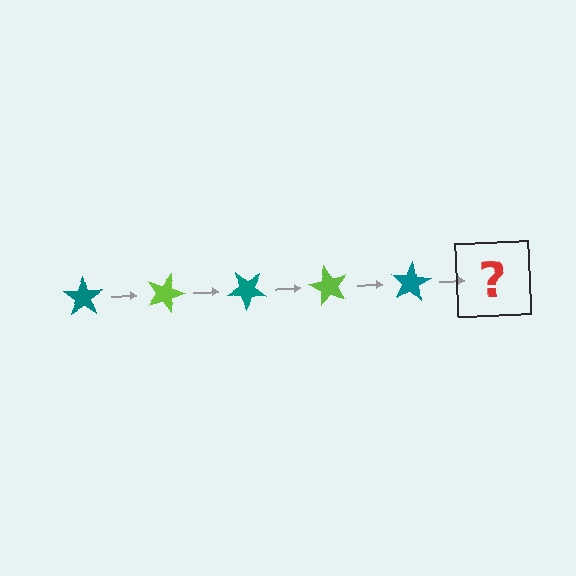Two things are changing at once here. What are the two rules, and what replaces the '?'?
The two rules are that it rotates 20 degrees each step and the color cycles through teal and lime. The '?' should be a lime star, rotated 100 degrees from the start.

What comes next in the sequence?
The next element should be a lime star, rotated 100 degrees from the start.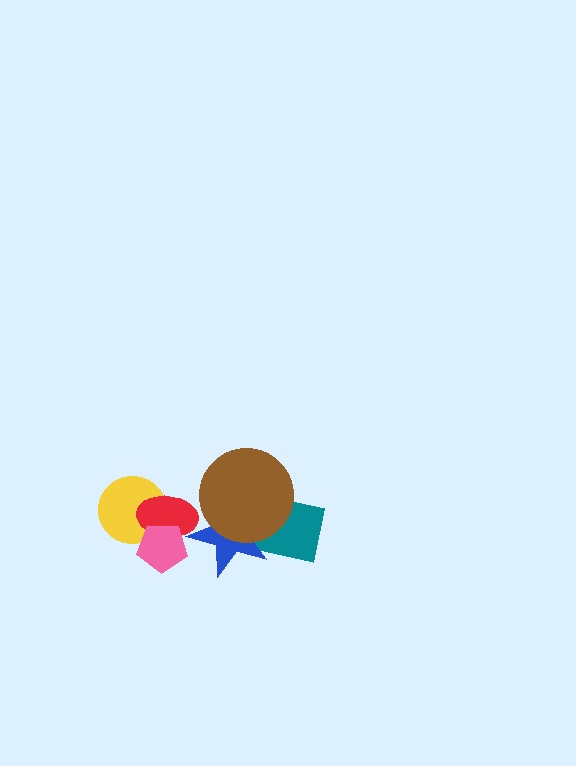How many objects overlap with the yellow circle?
2 objects overlap with the yellow circle.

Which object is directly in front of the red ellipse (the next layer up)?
The pink pentagon is directly in front of the red ellipse.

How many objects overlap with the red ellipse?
3 objects overlap with the red ellipse.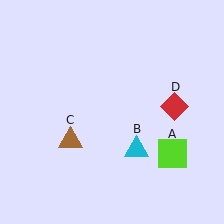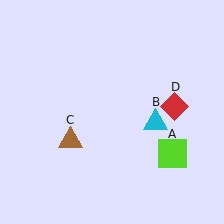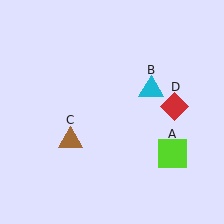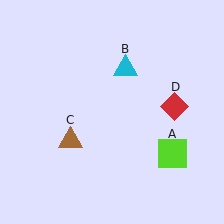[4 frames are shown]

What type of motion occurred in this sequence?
The cyan triangle (object B) rotated counterclockwise around the center of the scene.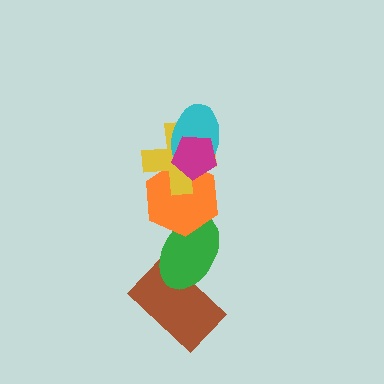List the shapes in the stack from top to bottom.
From top to bottom: the magenta pentagon, the cyan ellipse, the yellow cross, the orange hexagon, the green ellipse, the brown rectangle.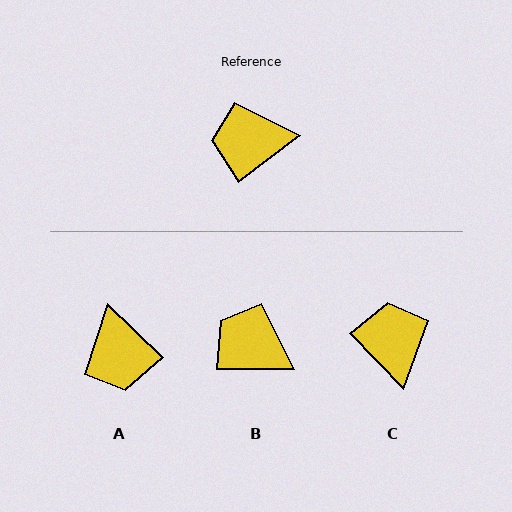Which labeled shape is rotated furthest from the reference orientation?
A, about 99 degrees away.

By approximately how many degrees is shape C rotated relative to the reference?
Approximately 83 degrees clockwise.